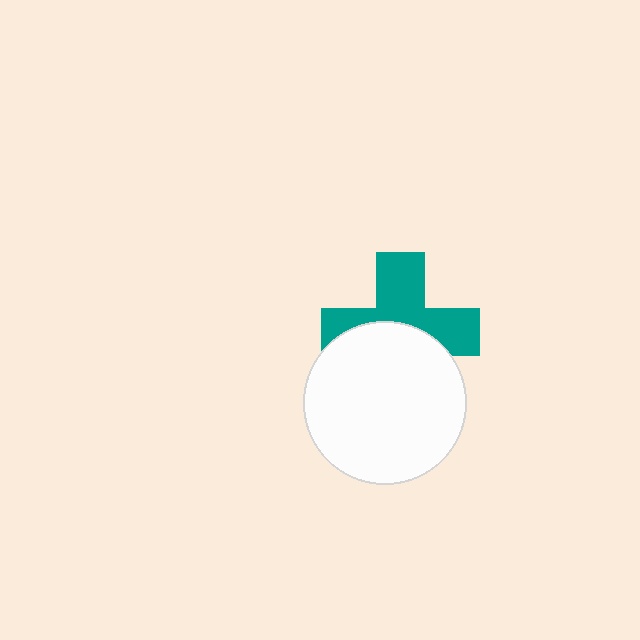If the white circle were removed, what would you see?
You would see the complete teal cross.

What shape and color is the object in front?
The object in front is a white circle.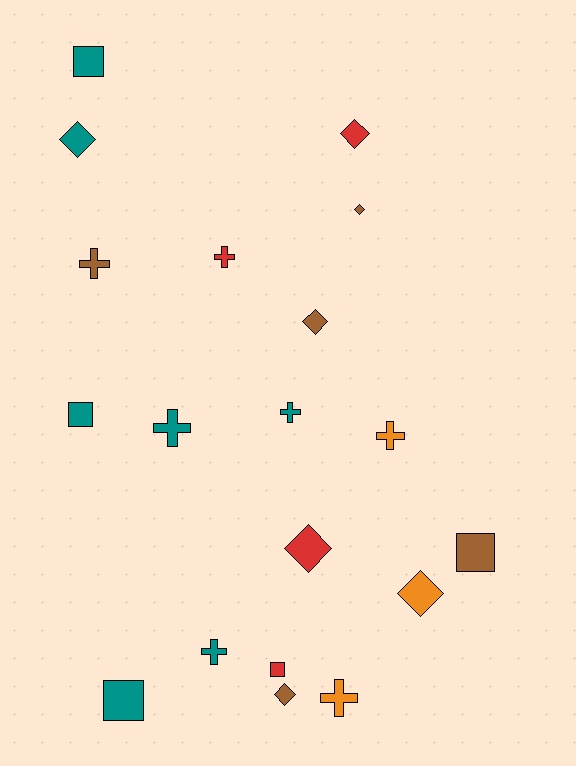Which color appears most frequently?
Teal, with 7 objects.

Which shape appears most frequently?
Diamond, with 7 objects.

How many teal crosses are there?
There are 3 teal crosses.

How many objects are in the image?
There are 19 objects.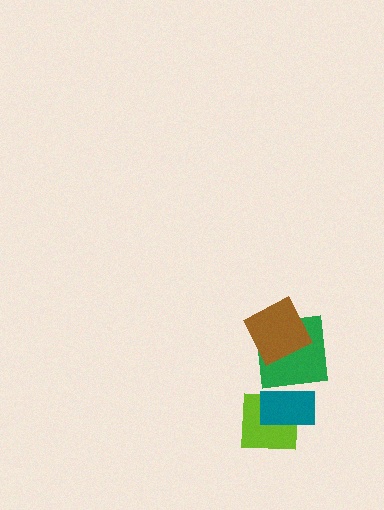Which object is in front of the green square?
The brown square is in front of the green square.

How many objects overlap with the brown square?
1 object overlaps with the brown square.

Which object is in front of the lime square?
The teal rectangle is in front of the lime square.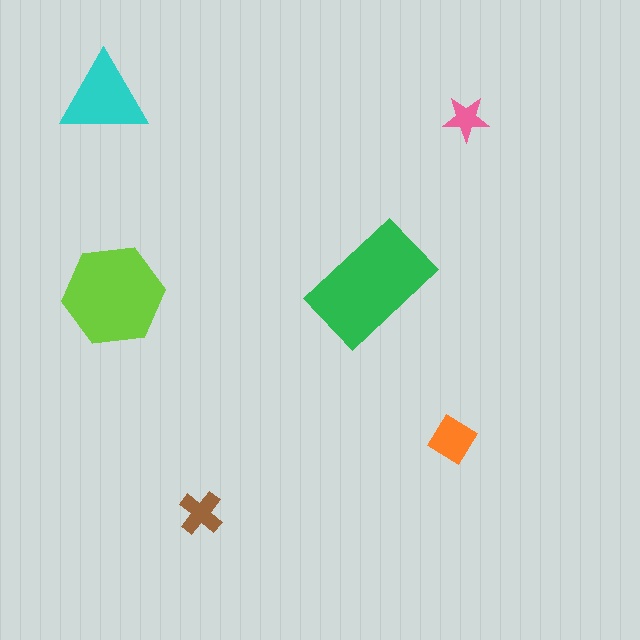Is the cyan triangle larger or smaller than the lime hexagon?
Smaller.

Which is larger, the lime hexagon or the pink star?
The lime hexagon.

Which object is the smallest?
The pink star.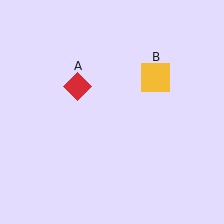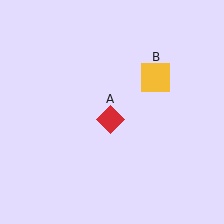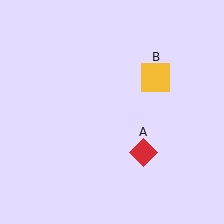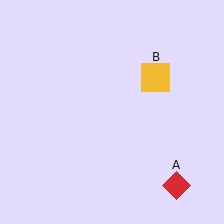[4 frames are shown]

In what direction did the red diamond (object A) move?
The red diamond (object A) moved down and to the right.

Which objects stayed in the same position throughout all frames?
Yellow square (object B) remained stationary.